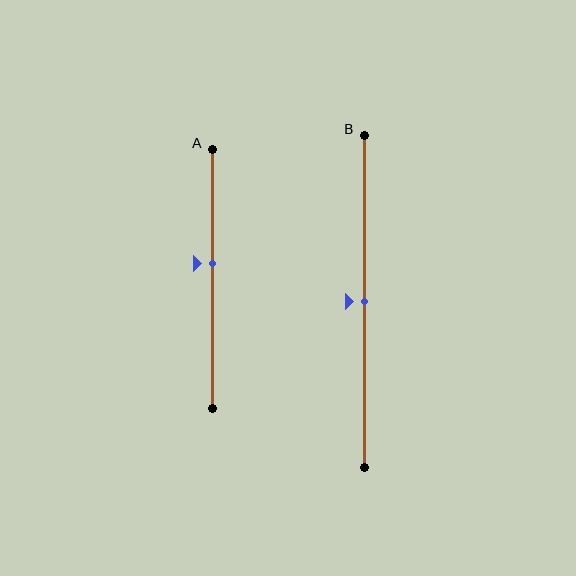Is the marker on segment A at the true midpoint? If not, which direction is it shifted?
No, the marker on segment A is shifted upward by about 6% of the segment length.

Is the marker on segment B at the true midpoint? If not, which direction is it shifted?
Yes, the marker on segment B is at the true midpoint.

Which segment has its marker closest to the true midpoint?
Segment B has its marker closest to the true midpoint.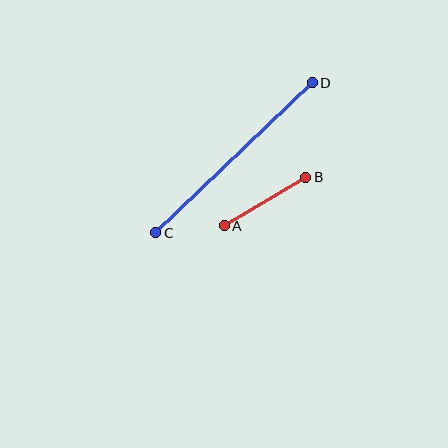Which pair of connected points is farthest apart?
Points C and D are farthest apart.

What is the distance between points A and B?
The distance is approximately 95 pixels.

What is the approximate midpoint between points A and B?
The midpoint is at approximately (265, 202) pixels.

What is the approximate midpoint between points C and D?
The midpoint is at approximately (234, 158) pixels.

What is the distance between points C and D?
The distance is approximately 217 pixels.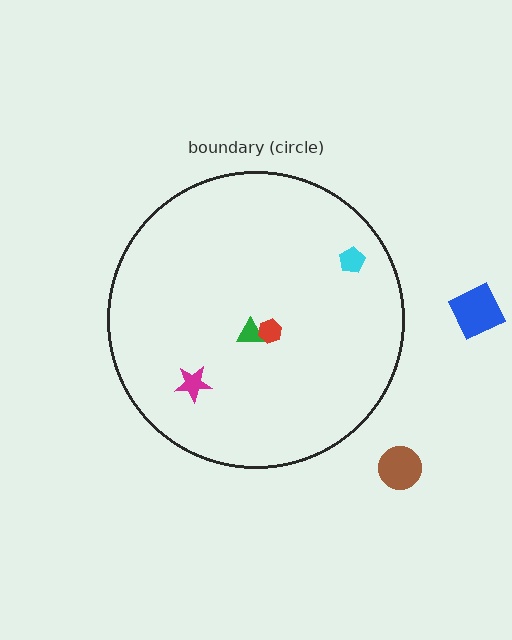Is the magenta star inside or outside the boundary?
Inside.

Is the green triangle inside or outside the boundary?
Inside.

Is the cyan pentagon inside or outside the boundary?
Inside.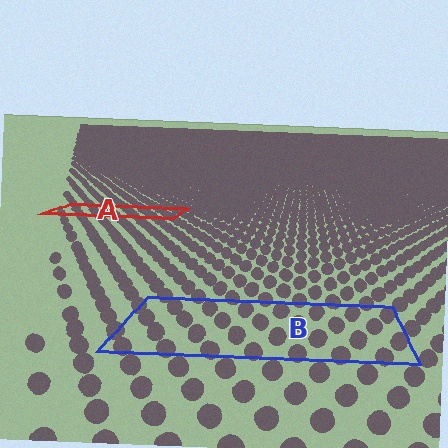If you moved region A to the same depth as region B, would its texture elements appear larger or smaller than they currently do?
They would appear larger. At a closer depth, the same texture elements are projected at a bigger on-screen size.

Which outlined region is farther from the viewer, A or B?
Region A is farther from the viewer — the texture elements inside it appear smaller and more densely packed.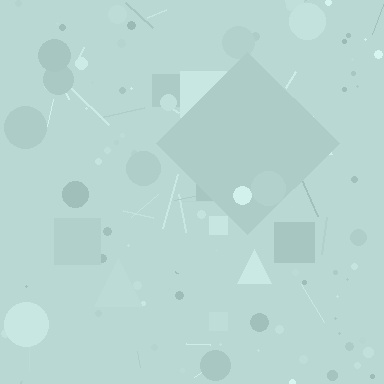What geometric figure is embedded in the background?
A diamond is embedded in the background.